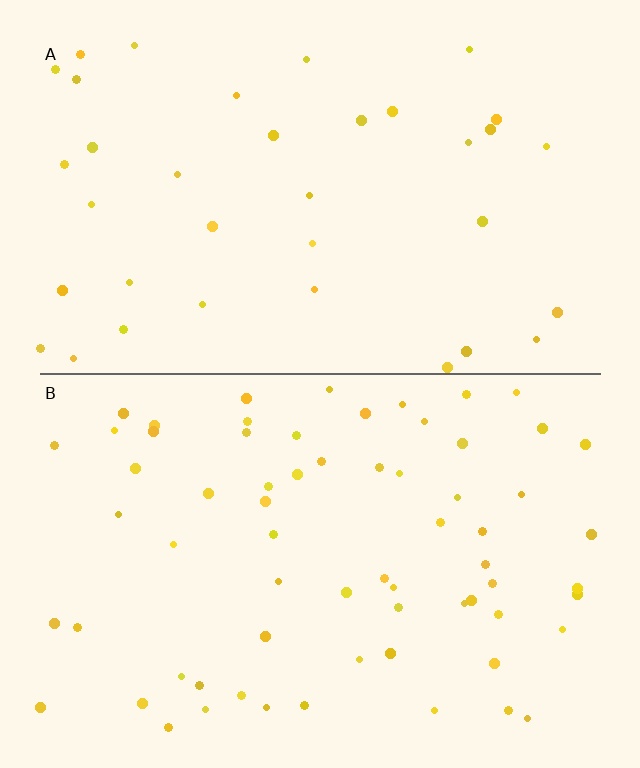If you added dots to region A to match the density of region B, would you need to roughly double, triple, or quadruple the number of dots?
Approximately double.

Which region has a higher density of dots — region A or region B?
B (the bottom).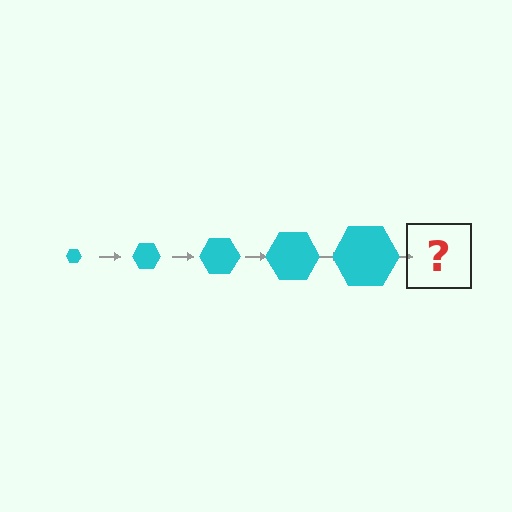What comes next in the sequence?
The next element should be a cyan hexagon, larger than the previous one.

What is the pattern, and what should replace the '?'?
The pattern is that the hexagon gets progressively larger each step. The '?' should be a cyan hexagon, larger than the previous one.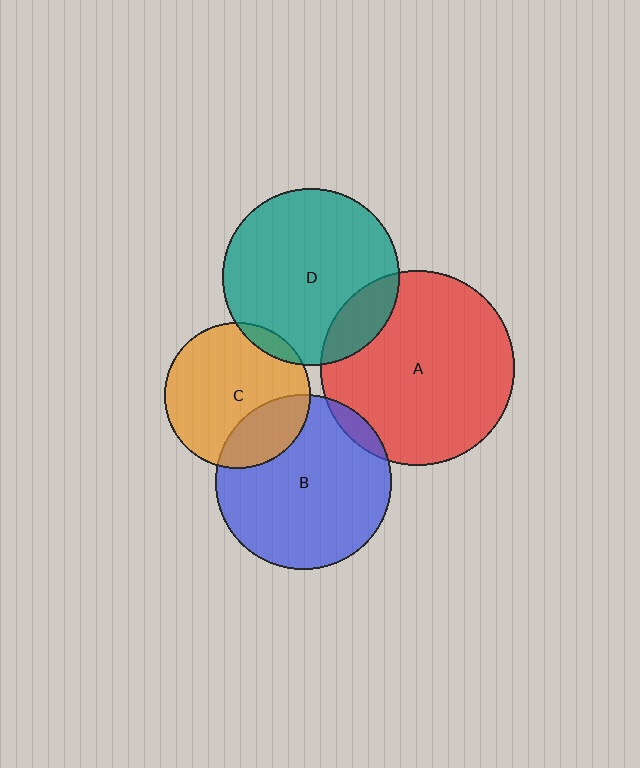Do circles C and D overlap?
Yes.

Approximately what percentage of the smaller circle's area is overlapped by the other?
Approximately 5%.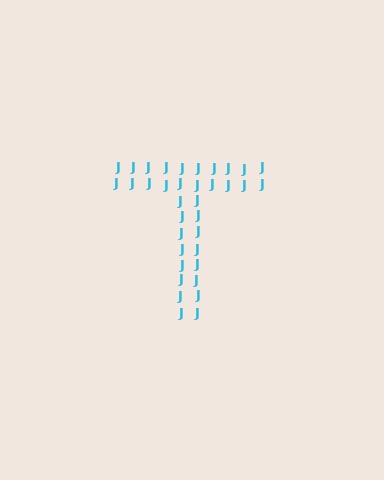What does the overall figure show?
The overall figure shows the letter T.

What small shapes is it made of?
It is made of small letter J's.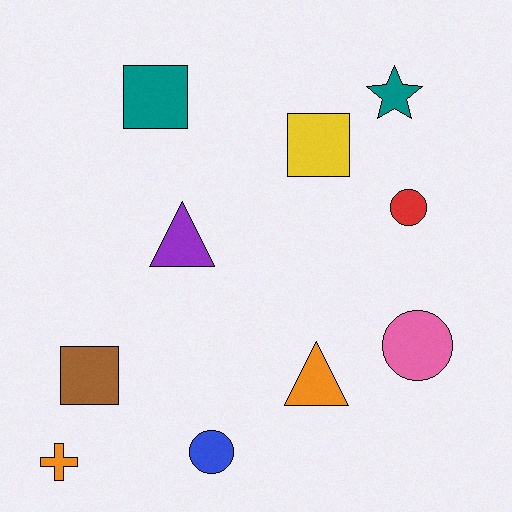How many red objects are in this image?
There is 1 red object.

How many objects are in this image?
There are 10 objects.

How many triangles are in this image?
There are 2 triangles.